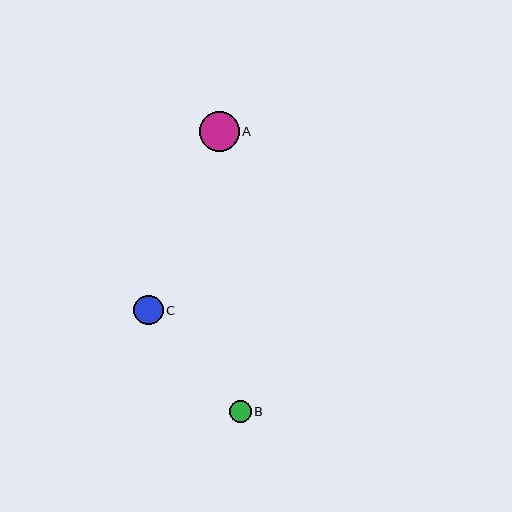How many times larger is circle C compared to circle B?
Circle C is approximately 1.3 times the size of circle B.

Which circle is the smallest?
Circle B is the smallest with a size of approximately 22 pixels.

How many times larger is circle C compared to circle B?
Circle C is approximately 1.3 times the size of circle B.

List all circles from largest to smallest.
From largest to smallest: A, C, B.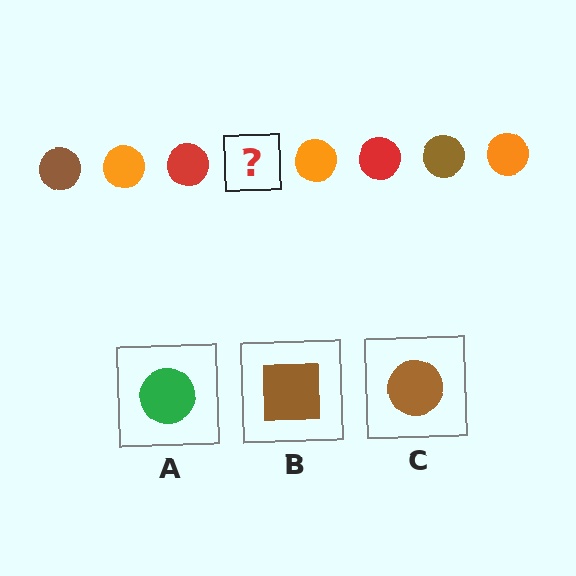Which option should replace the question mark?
Option C.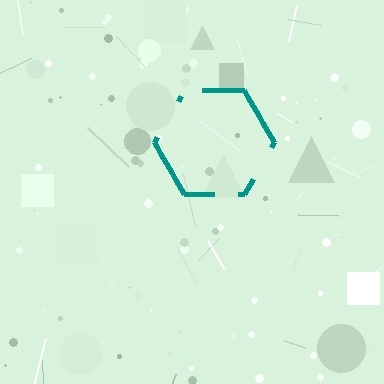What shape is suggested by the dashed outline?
The dashed outline suggests a hexagon.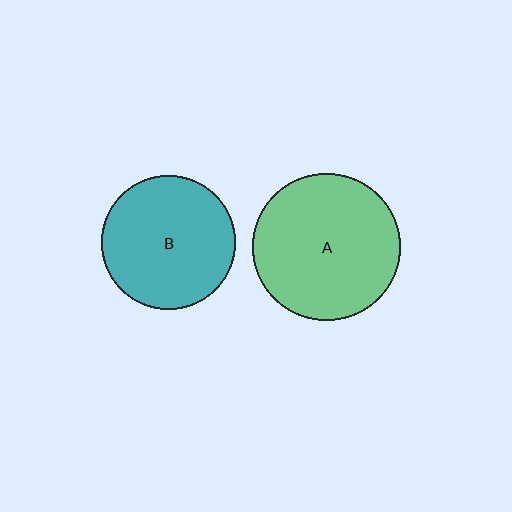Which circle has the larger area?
Circle A (green).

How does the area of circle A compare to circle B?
Approximately 1.2 times.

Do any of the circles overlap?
No, none of the circles overlap.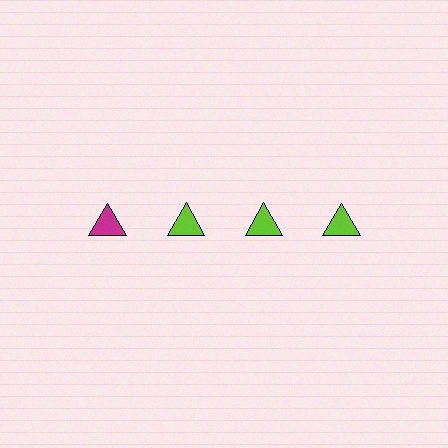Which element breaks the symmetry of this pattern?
The magenta triangle in the top row, leftmost column breaks the symmetry. All other shapes are lime triangles.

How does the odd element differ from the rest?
It has a different color: magenta instead of lime.